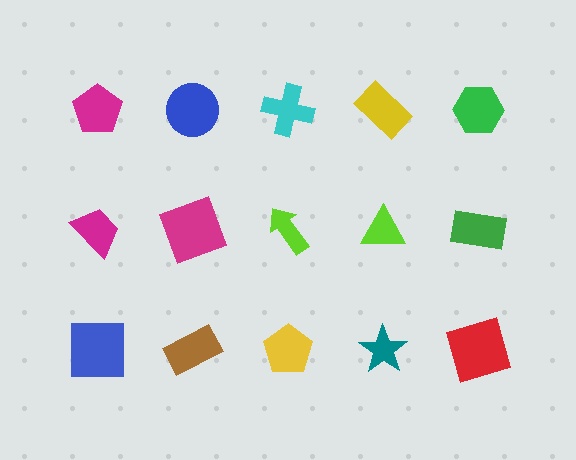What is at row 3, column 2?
A brown rectangle.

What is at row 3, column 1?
A blue square.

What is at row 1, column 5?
A green hexagon.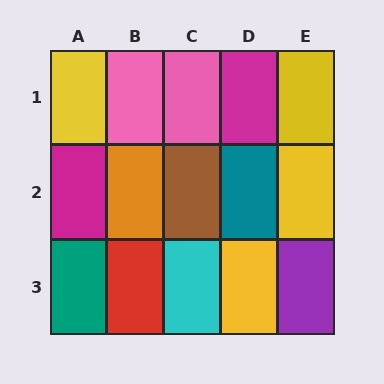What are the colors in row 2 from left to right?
Magenta, orange, brown, teal, yellow.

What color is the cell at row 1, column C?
Pink.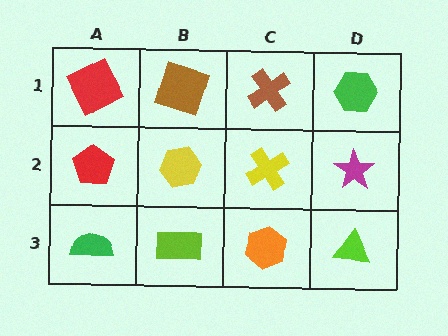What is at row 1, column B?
A brown square.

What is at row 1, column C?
A brown cross.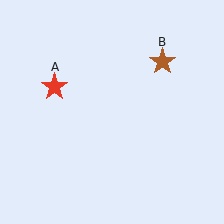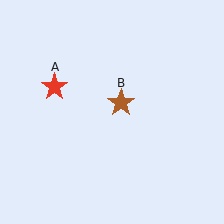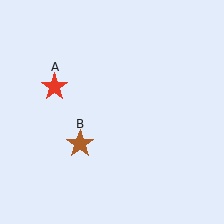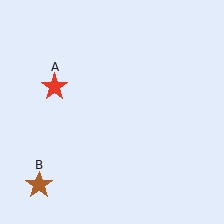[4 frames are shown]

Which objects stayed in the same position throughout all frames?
Red star (object A) remained stationary.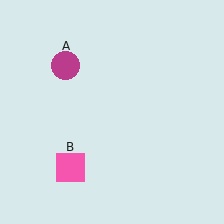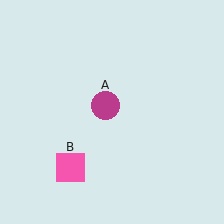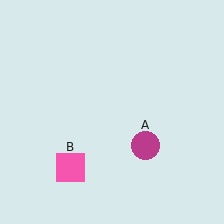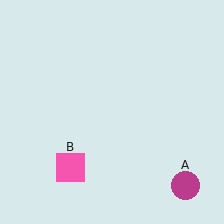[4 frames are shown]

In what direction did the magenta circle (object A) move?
The magenta circle (object A) moved down and to the right.